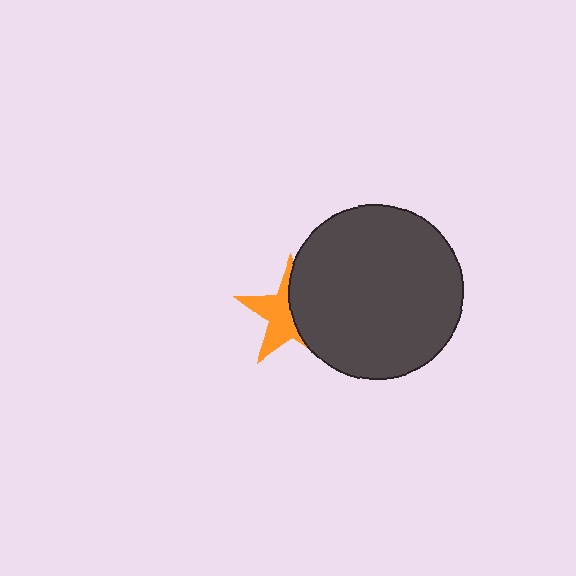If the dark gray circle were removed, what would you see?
You would see the complete orange star.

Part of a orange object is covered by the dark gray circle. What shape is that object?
It is a star.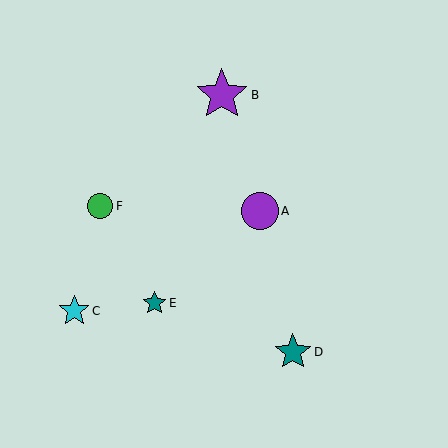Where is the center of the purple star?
The center of the purple star is at (222, 95).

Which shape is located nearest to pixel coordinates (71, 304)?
The cyan star (labeled C) at (74, 311) is nearest to that location.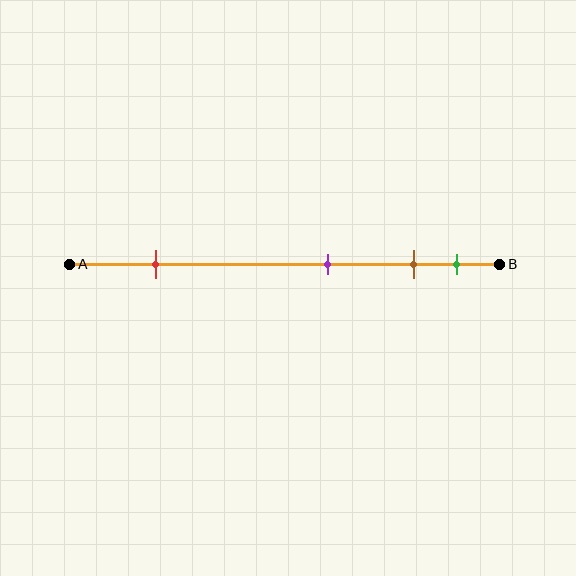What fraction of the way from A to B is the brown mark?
The brown mark is approximately 80% (0.8) of the way from A to B.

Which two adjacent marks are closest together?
The brown and green marks are the closest adjacent pair.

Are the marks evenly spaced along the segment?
No, the marks are not evenly spaced.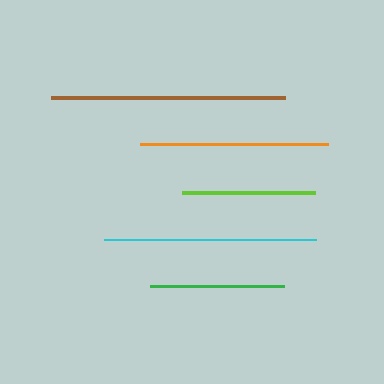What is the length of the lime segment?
The lime segment is approximately 133 pixels long.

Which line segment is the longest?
The brown line is the longest at approximately 234 pixels.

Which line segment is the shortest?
The lime line is the shortest at approximately 133 pixels.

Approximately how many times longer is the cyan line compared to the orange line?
The cyan line is approximately 1.1 times the length of the orange line.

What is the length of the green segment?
The green segment is approximately 134 pixels long.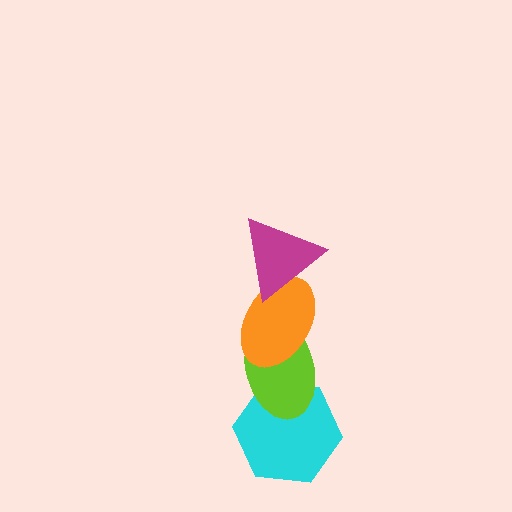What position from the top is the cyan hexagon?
The cyan hexagon is 4th from the top.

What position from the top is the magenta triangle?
The magenta triangle is 1st from the top.